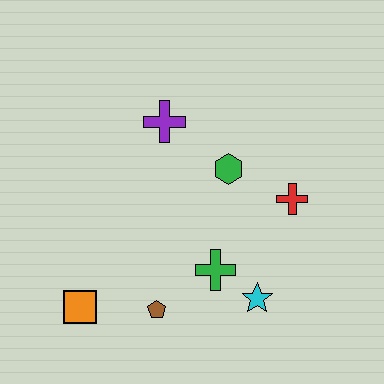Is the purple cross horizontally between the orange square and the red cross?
Yes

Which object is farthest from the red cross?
The orange square is farthest from the red cross.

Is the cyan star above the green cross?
No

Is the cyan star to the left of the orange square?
No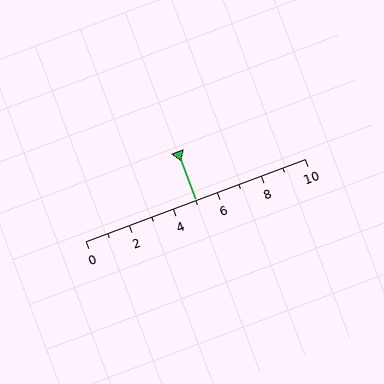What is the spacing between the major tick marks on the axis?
The major ticks are spaced 2 apart.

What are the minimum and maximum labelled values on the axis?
The axis runs from 0 to 10.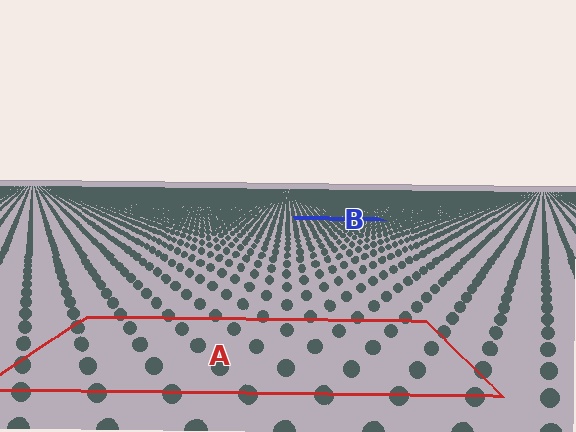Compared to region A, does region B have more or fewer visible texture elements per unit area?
Region B has more texture elements per unit area — they are packed more densely because it is farther away.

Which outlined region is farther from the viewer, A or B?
Region B is farther from the viewer — the texture elements inside it appear smaller and more densely packed.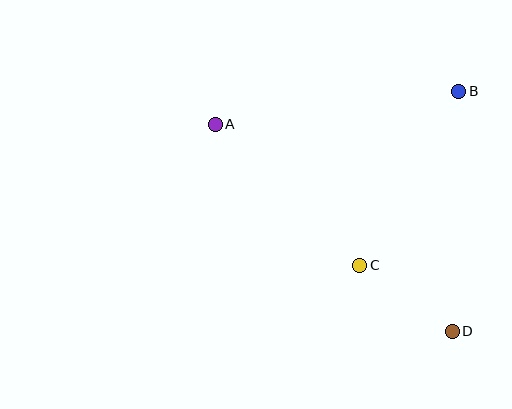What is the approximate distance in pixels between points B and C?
The distance between B and C is approximately 200 pixels.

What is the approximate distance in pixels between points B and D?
The distance between B and D is approximately 240 pixels.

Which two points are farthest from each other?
Points A and D are farthest from each other.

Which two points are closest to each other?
Points C and D are closest to each other.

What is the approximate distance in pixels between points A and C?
The distance between A and C is approximately 202 pixels.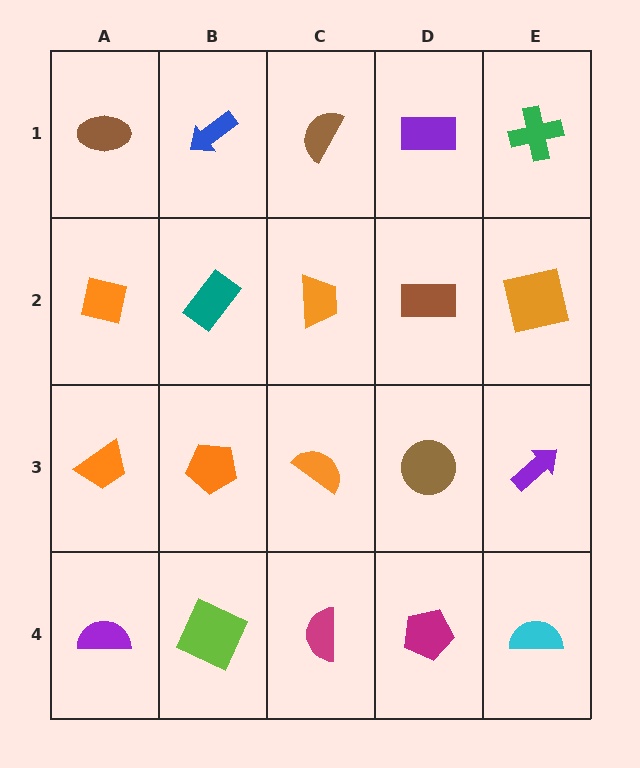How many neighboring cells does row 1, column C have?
3.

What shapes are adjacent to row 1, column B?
A teal rectangle (row 2, column B), a brown ellipse (row 1, column A), a brown semicircle (row 1, column C).